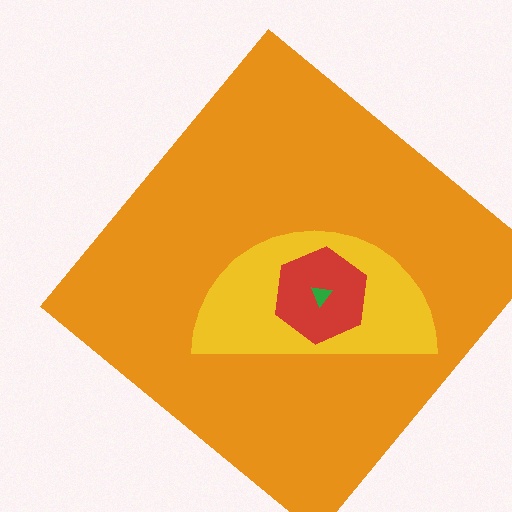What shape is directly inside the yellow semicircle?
The red hexagon.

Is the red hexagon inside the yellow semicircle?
Yes.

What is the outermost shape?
The orange diamond.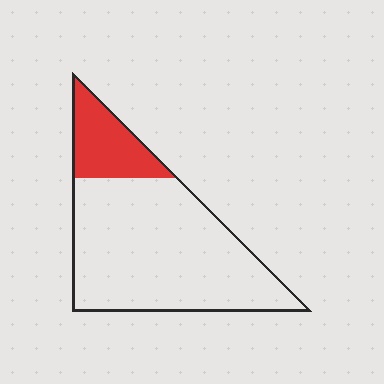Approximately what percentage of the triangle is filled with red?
Approximately 20%.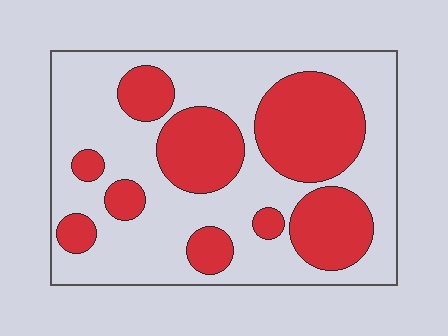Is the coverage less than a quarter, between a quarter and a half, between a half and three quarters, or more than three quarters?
Between a quarter and a half.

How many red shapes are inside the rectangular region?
9.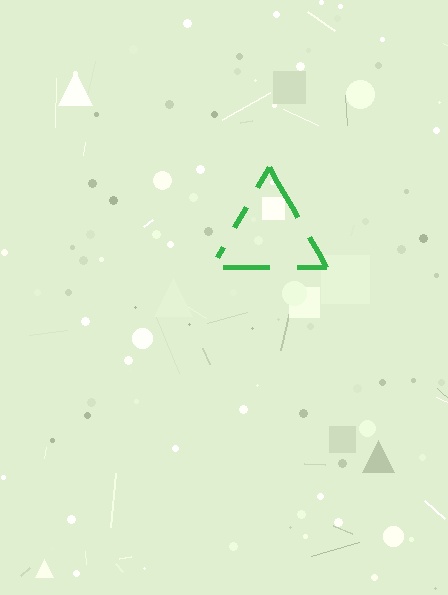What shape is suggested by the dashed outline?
The dashed outline suggests a triangle.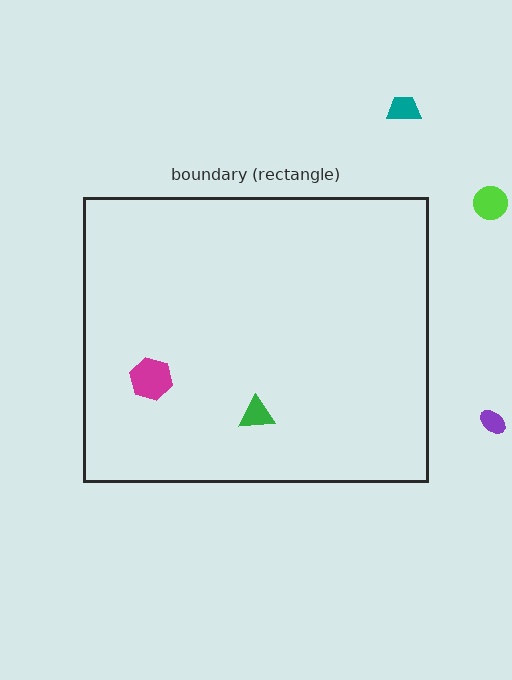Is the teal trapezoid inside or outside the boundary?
Outside.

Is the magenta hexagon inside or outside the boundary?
Inside.